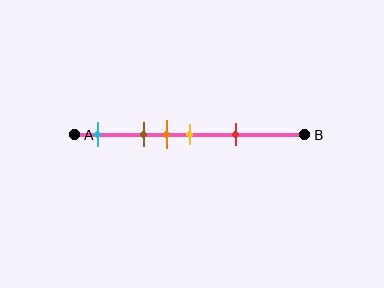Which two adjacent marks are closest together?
The orange and yellow marks are the closest adjacent pair.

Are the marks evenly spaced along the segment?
No, the marks are not evenly spaced.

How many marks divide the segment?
There are 5 marks dividing the segment.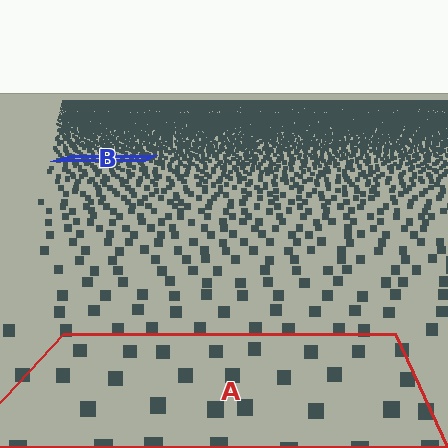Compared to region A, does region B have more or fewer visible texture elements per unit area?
Region B has more texture elements per unit area — they are packed more densely because it is farther away.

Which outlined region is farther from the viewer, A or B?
Region B is farther from the viewer — the texture elements inside it appear smaller and more densely packed.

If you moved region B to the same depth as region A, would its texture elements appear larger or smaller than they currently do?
They would appear larger. At a closer depth, the same texture elements are projected at a bigger on-screen size.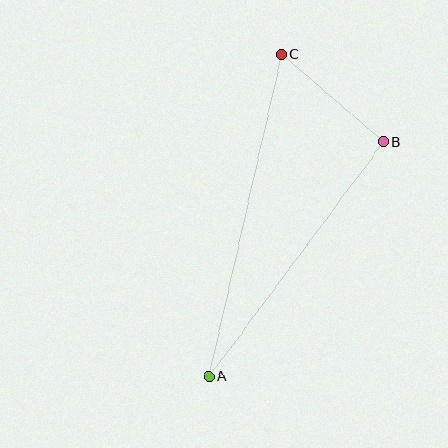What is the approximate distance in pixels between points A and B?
The distance between A and B is approximately 292 pixels.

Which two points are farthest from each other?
Points A and C are farthest from each other.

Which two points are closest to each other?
Points B and C are closest to each other.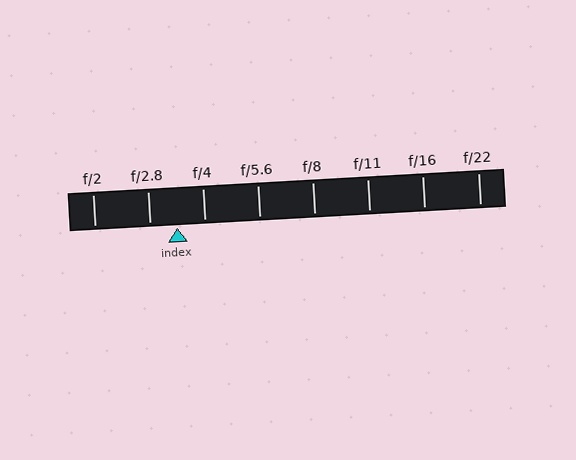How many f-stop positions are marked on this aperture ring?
There are 8 f-stop positions marked.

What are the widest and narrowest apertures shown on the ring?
The widest aperture shown is f/2 and the narrowest is f/22.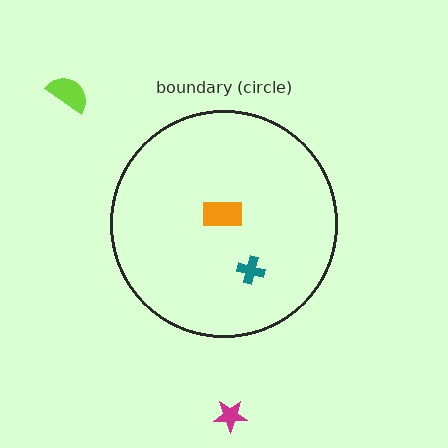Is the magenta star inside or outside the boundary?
Outside.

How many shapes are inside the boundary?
2 inside, 2 outside.